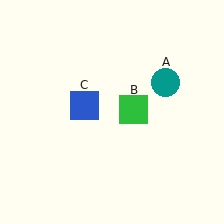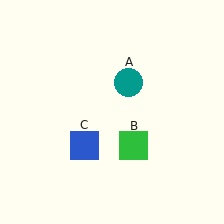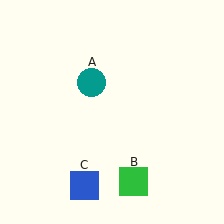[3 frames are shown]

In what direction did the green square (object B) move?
The green square (object B) moved down.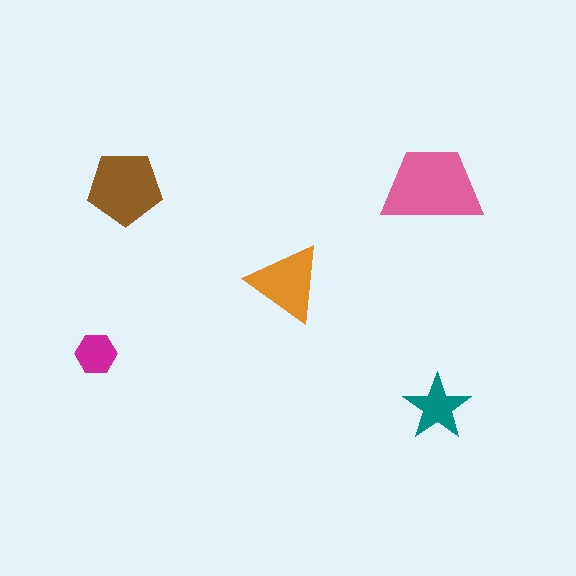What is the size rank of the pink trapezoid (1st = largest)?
1st.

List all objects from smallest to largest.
The magenta hexagon, the teal star, the orange triangle, the brown pentagon, the pink trapezoid.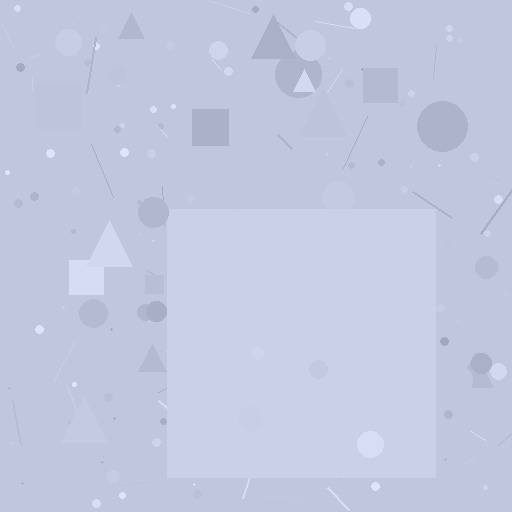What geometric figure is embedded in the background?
A square is embedded in the background.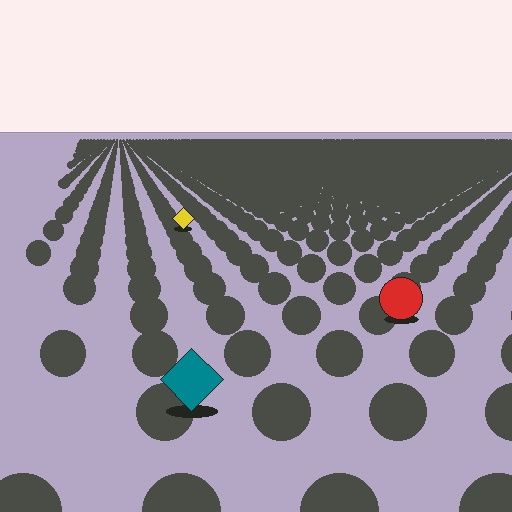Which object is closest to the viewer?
The teal diamond is closest. The texture marks near it are larger and more spread out.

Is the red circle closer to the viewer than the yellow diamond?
Yes. The red circle is closer — you can tell from the texture gradient: the ground texture is coarser near it.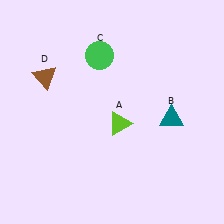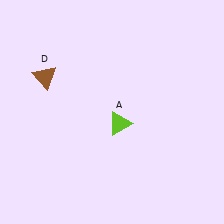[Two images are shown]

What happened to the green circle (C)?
The green circle (C) was removed in Image 2. It was in the top-left area of Image 1.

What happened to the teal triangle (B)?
The teal triangle (B) was removed in Image 2. It was in the bottom-right area of Image 1.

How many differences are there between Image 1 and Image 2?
There are 2 differences between the two images.